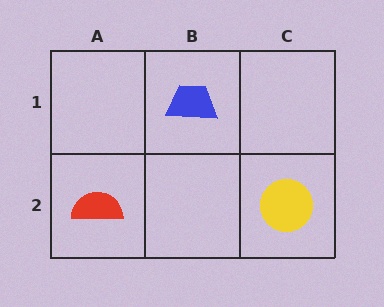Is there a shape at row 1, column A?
No, that cell is empty.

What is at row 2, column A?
A red semicircle.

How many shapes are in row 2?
2 shapes.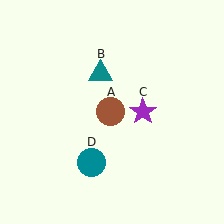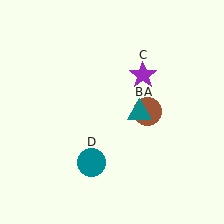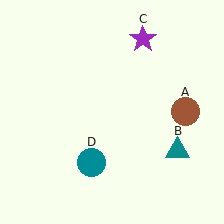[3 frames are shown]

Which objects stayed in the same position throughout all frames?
Teal circle (object D) remained stationary.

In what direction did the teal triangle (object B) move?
The teal triangle (object B) moved down and to the right.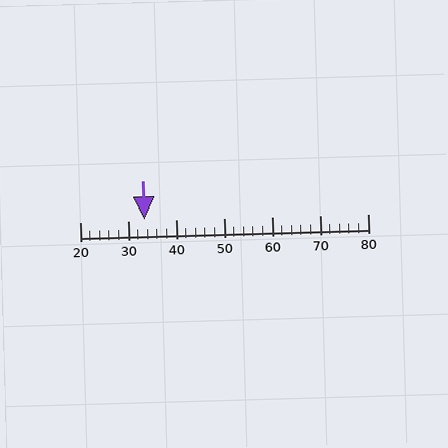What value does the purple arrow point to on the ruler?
The purple arrow points to approximately 34.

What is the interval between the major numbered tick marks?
The major tick marks are spaced 10 units apart.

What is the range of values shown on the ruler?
The ruler shows values from 20 to 80.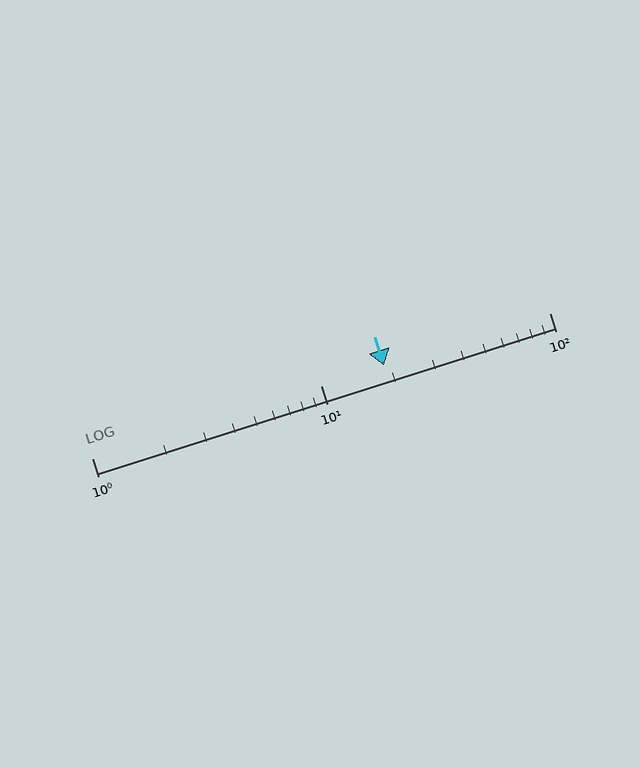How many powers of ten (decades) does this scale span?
The scale spans 2 decades, from 1 to 100.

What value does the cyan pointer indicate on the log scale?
The pointer indicates approximately 19.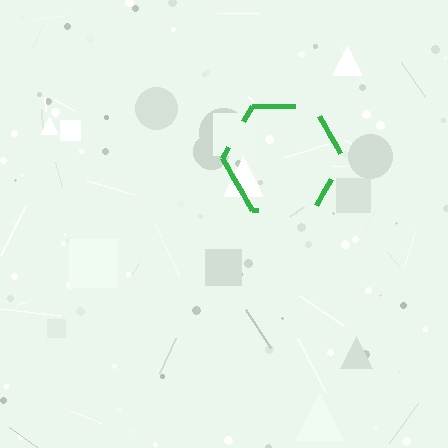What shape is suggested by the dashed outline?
The dashed outline suggests a hexagon.